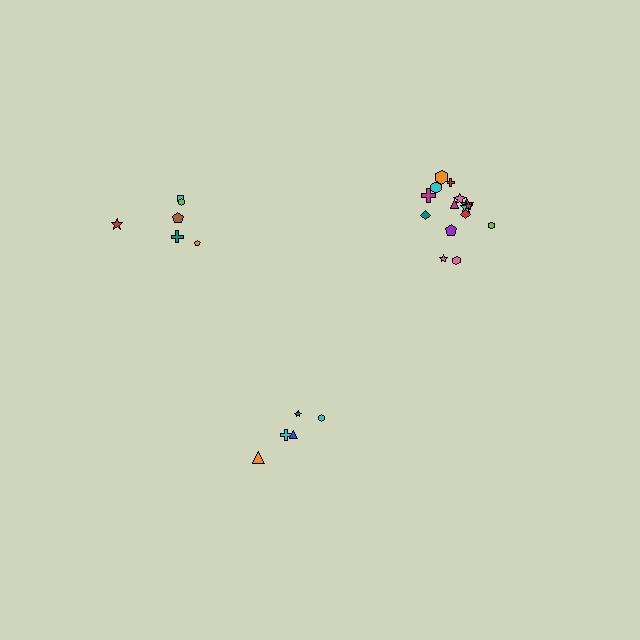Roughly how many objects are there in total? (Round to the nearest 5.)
Roughly 25 objects in total.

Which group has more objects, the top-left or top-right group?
The top-right group.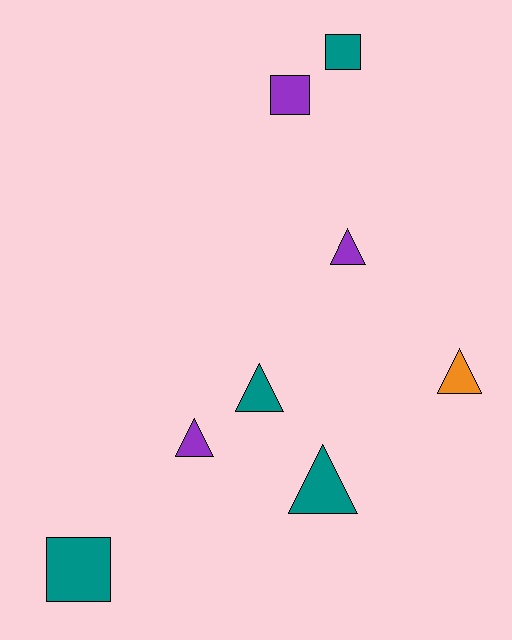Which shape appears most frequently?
Triangle, with 5 objects.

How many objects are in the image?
There are 8 objects.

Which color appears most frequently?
Teal, with 4 objects.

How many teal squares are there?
There are 2 teal squares.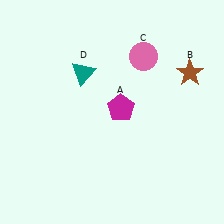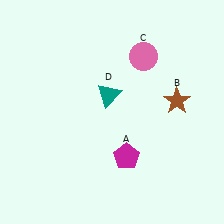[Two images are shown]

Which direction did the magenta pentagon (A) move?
The magenta pentagon (A) moved down.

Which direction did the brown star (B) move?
The brown star (B) moved down.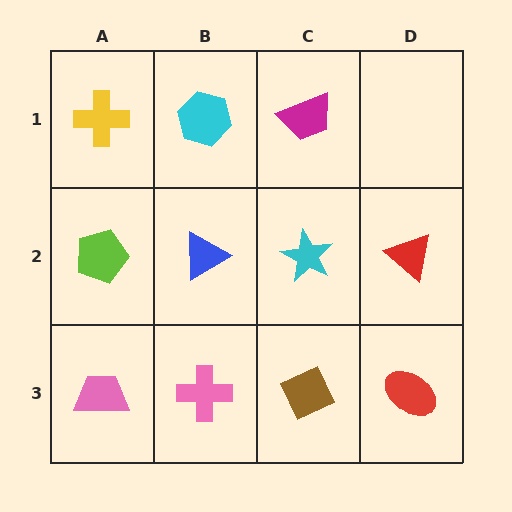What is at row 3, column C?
A brown diamond.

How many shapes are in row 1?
3 shapes.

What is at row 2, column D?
A red triangle.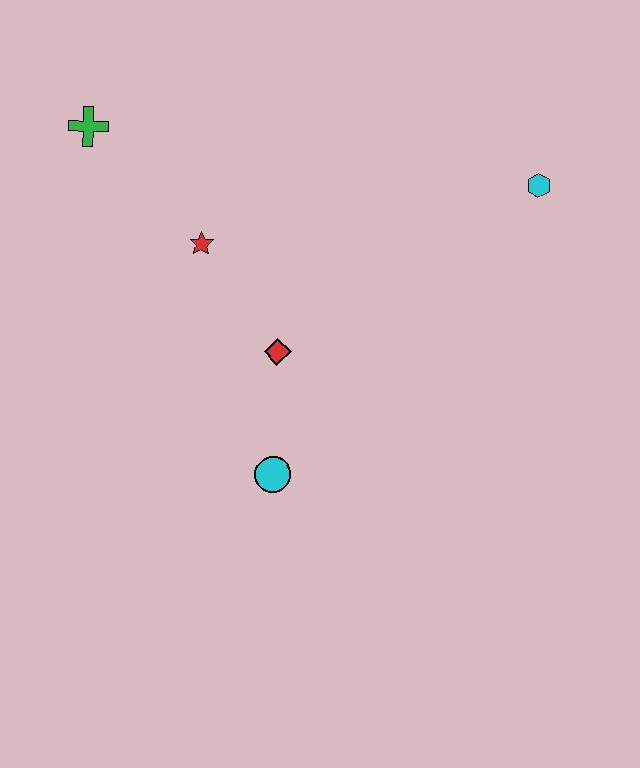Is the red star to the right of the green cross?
Yes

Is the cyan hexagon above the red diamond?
Yes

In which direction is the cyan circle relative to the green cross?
The cyan circle is below the green cross.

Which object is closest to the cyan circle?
The red diamond is closest to the cyan circle.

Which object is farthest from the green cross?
The cyan hexagon is farthest from the green cross.